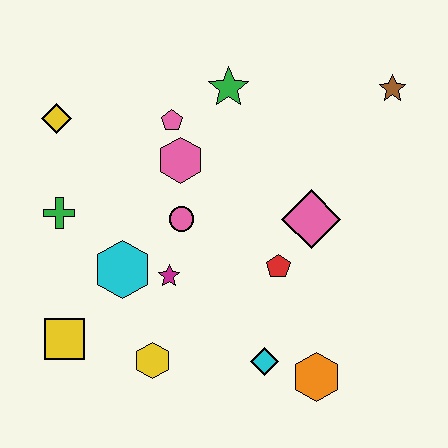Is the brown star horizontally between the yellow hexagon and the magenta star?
No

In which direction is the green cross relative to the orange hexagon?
The green cross is to the left of the orange hexagon.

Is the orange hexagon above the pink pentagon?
No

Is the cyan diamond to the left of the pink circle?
No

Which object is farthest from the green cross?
The brown star is farthest from the green cross.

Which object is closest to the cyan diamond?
The orange hexagon is closest to the cyan diamond.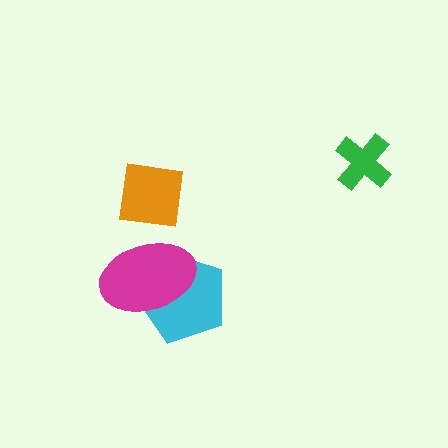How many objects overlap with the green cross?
0 objects overlap with the green cross.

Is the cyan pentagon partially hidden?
Yes, it is partially covered by another shape.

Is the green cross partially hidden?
No, no other shape covers it.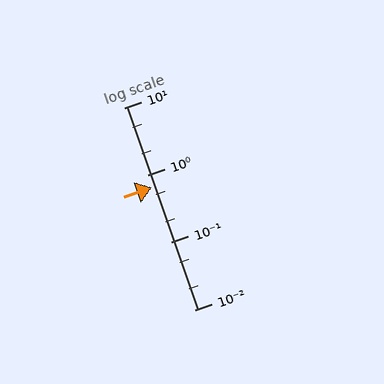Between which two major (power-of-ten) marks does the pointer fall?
The pointer is between 0.1 and 1.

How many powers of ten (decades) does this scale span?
The scale spans 3 decades, from 0.01 to 10.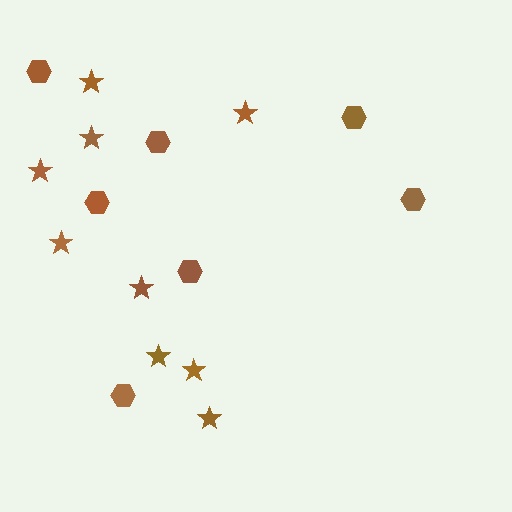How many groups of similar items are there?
There are 2 groups: one group of stars (9) and one group of hexagons (7).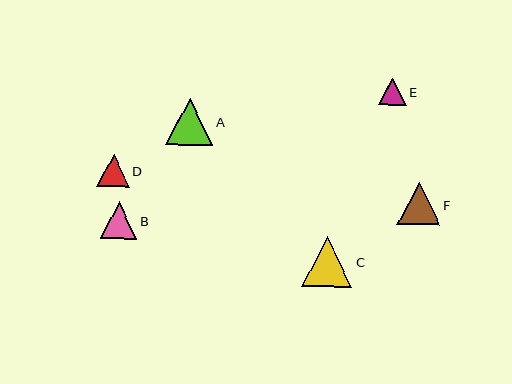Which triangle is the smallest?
Triangle E is the smallest with a size of approximately 28 pixels.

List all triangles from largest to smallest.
From largest to smallest: C, A, F, B, D, E.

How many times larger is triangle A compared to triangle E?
Triangle A is approximately 1.7 times the size of triangle E.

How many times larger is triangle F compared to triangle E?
Triangle F is approximately 1.5 times the size of triangle E.